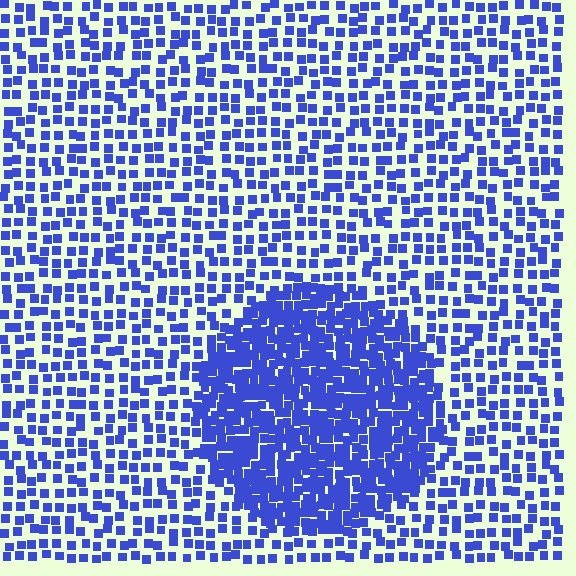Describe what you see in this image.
The image contains small blue elements arranged at two different densities. A circle-shaped region is visible where the elements are more densely packed than the surrounding area.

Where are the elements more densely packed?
The elements are more densely packed inside the circle boundary.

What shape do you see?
I see a circle.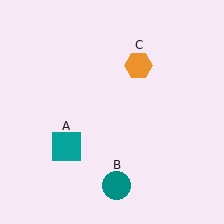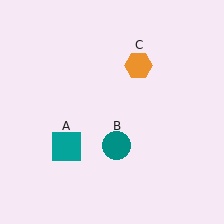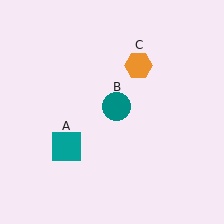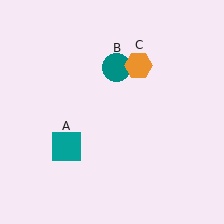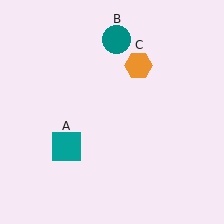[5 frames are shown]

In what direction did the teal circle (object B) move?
The teal circle (object B) moved up.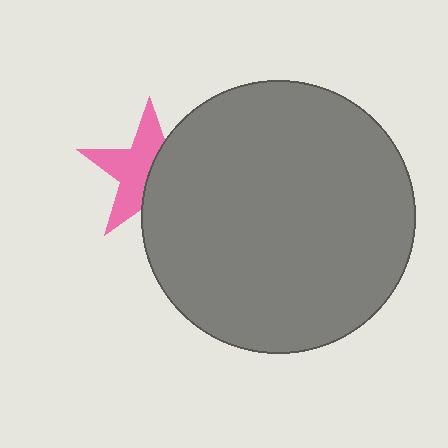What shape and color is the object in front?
The object in front is a gray circle.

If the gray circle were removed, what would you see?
You would see the complete pink star.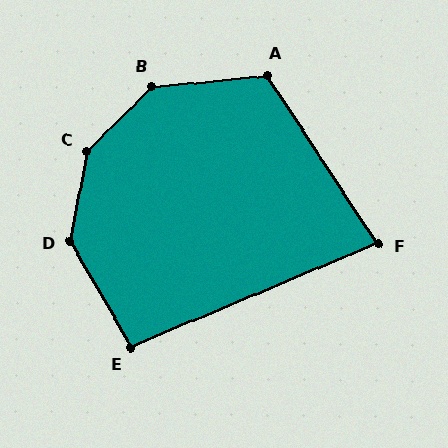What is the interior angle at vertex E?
Approximately 97 degrees (obtuse).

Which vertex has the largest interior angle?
C, at approximately 146 degrees.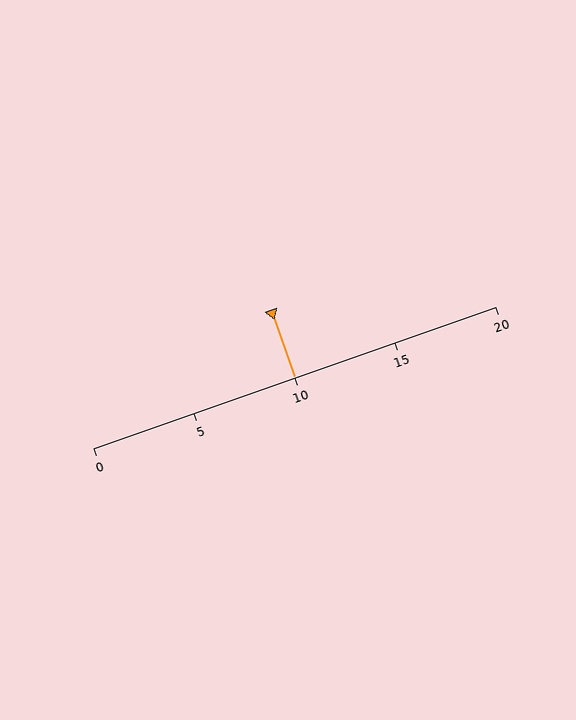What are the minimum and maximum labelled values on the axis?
The axis runs from 0 to 20.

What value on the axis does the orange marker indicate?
The marker indicates approximately 10.